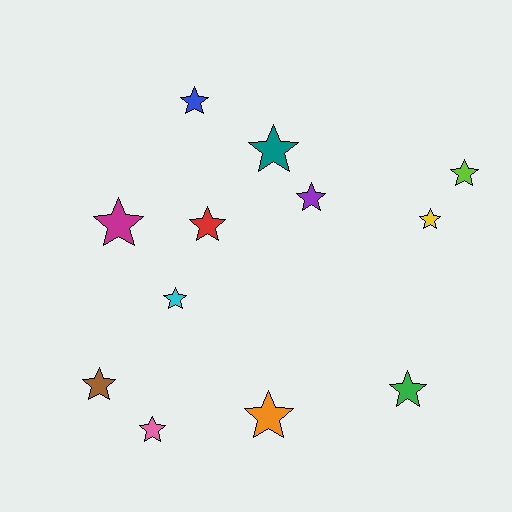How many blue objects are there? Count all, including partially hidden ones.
There is 1 blue object.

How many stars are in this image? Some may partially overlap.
There are 12 stars.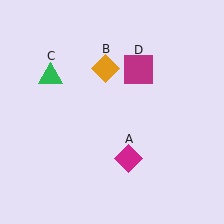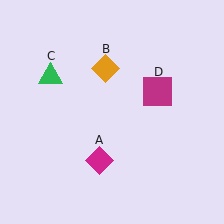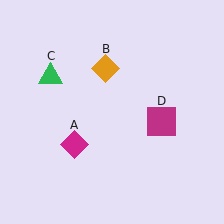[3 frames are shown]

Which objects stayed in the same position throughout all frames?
Orange diamond (object B) and green triangle (object C) remained stationary.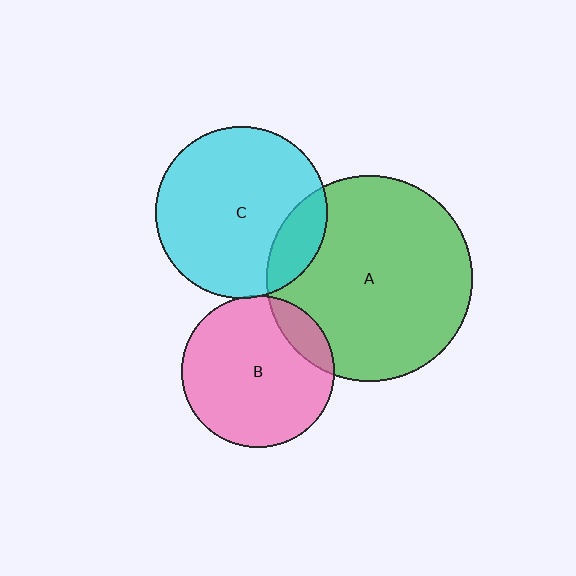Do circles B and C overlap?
Yes.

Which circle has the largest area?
Circle A (green).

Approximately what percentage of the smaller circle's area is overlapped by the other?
Approximately 5%.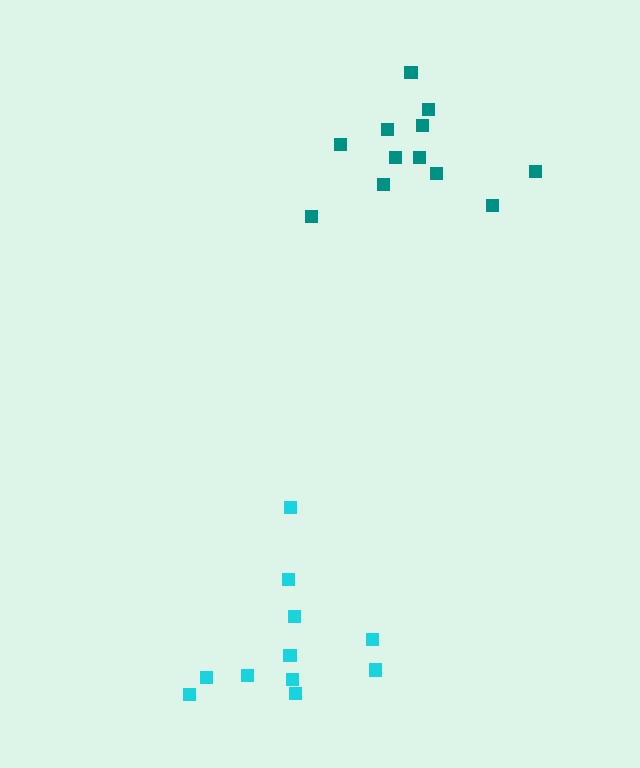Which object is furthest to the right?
The teal cluster is rightmost.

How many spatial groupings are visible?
There are 2 spatial groupings.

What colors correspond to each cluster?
The clusters are colored: cyan, teal.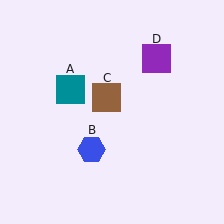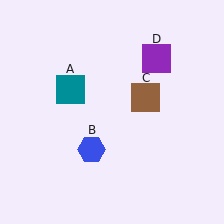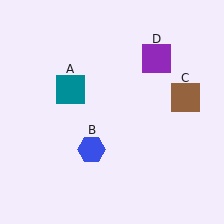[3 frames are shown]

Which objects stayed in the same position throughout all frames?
Teal square (object A) and blue hexagon (object B) and purple square (object D) remained stationary.